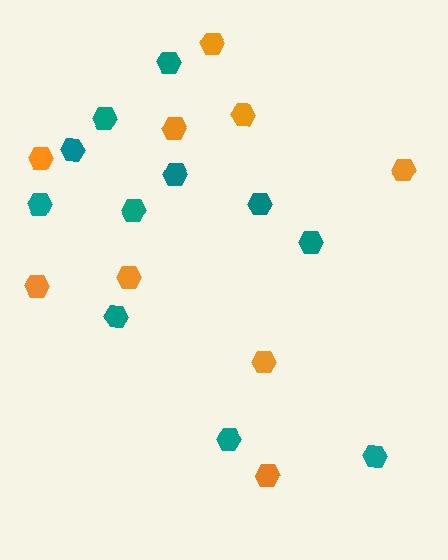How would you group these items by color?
There are 2 groups: one group of teal hexagons (11) and one group of orange hexagons (9).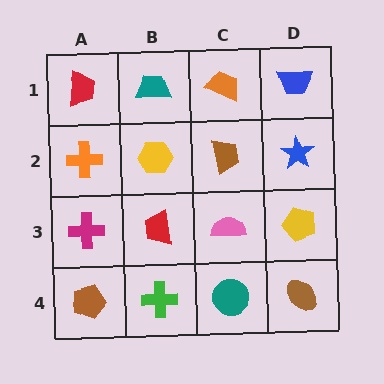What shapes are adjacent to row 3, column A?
An orange cross (row 2, column A), a brown pentagon (row 4, column A), a red trapezoid (row 3, column B).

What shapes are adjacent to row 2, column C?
An orange trapezoid (row 1, column C), a pink semicircle (row 3, column C), a yellow hexagon (row 2, column B), a blue star (row 2, column D).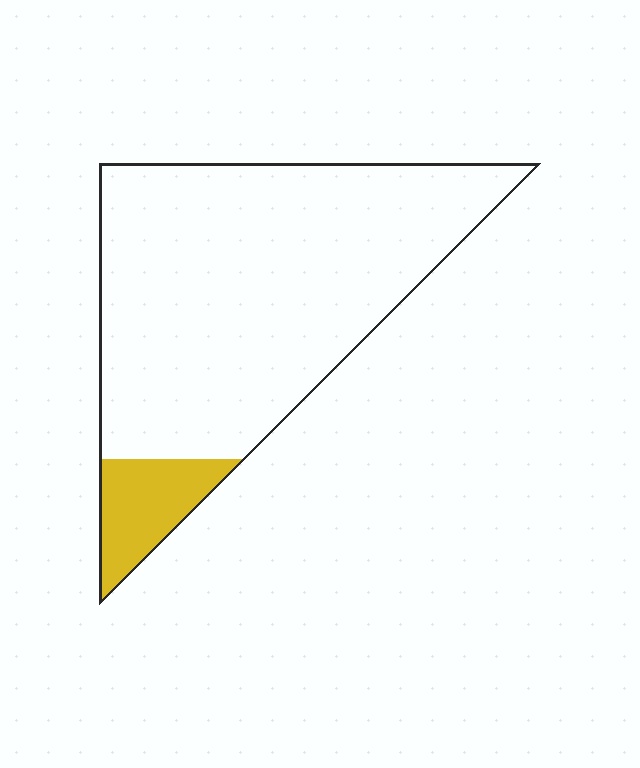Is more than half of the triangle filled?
No.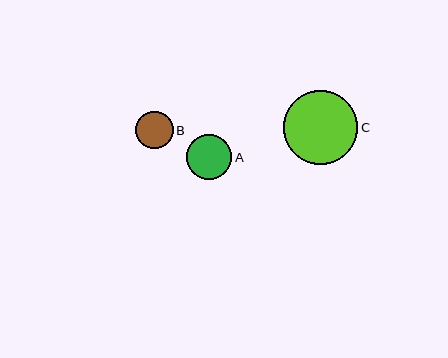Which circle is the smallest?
Circle B is the smallest with a size of approximately 37 pixels.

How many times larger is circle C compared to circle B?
Circle C is approximately 2.0 times the size of circle B.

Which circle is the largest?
Circle C is the largest with a size of approximately 75 pixels.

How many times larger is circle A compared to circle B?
Circle A is approximately 1.2 times the size of circle B.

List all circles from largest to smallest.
From largest to smallest: C, A, B.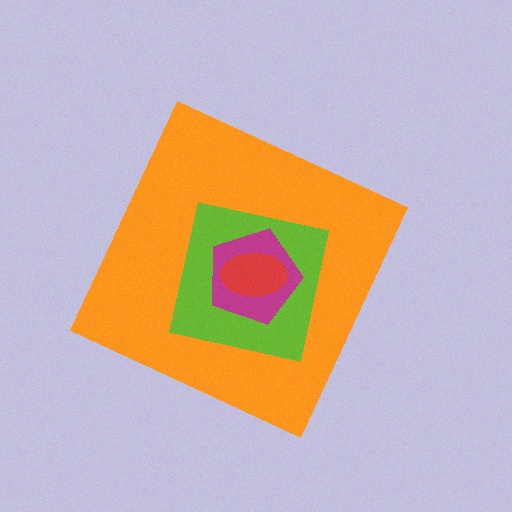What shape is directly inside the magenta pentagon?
The red ellipse.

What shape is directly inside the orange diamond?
The lime square.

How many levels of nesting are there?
4.